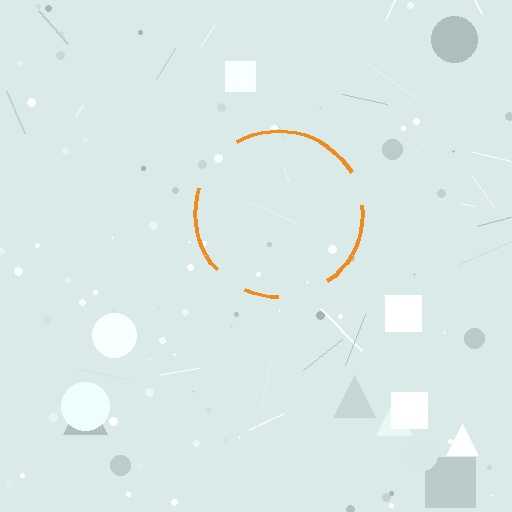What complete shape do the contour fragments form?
The contour fragments form a circle.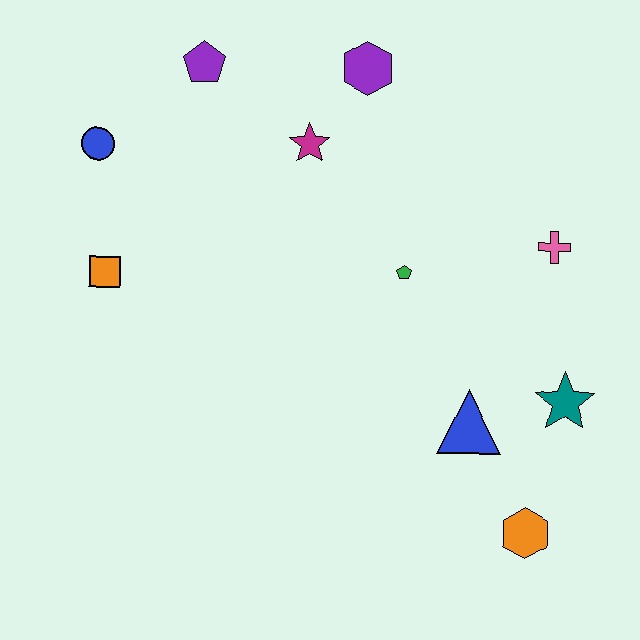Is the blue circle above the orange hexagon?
Yes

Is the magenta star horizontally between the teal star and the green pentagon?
No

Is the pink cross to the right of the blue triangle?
Yes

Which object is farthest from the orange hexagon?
The blue circle is farthest from the orange hexagon.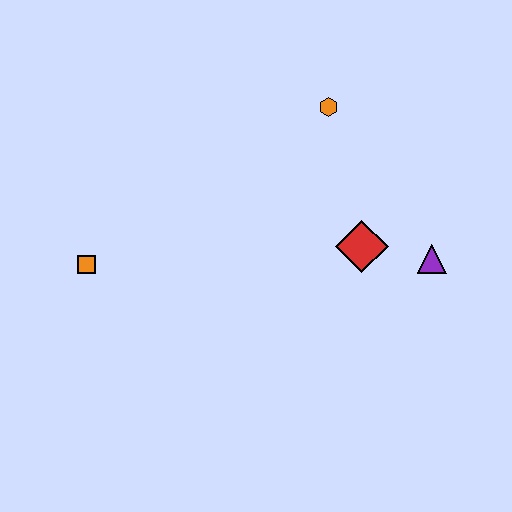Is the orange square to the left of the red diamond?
Yes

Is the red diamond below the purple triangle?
No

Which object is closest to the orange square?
The red diamond is closest to the orange square.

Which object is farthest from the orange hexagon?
The orange square is farthest from the orange hexagon.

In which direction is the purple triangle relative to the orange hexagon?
The purple triangle is below the orange hexagon.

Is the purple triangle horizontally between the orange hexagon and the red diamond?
No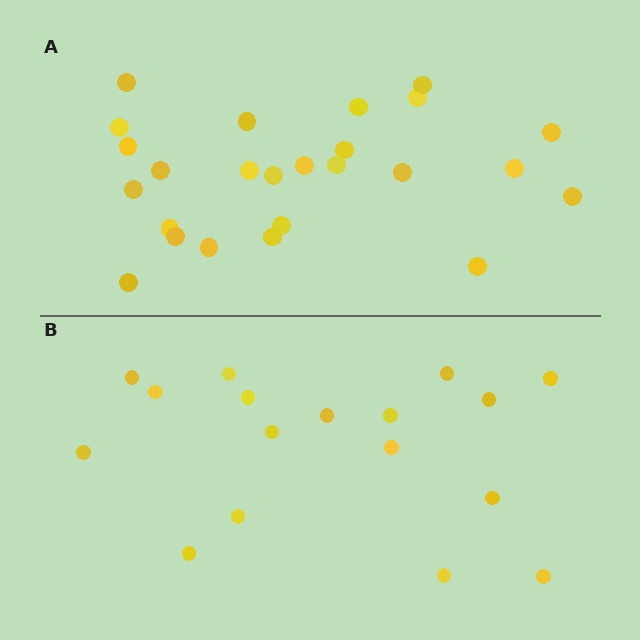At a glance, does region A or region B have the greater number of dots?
Region A (the top region) has more dots.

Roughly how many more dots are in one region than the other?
Region A has roughly 8 or so more dots than region B.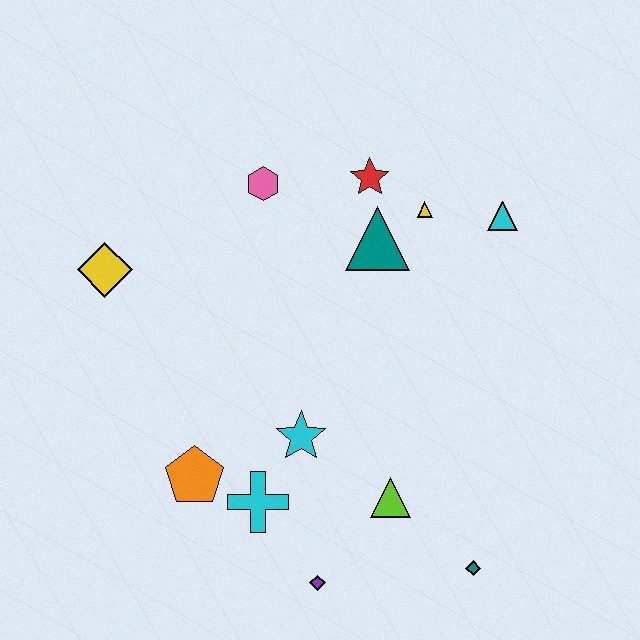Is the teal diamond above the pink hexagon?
No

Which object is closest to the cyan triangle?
The yellow triangle is closest to the cyan triangle.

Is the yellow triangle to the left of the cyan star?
No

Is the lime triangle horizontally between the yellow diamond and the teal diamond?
Yes